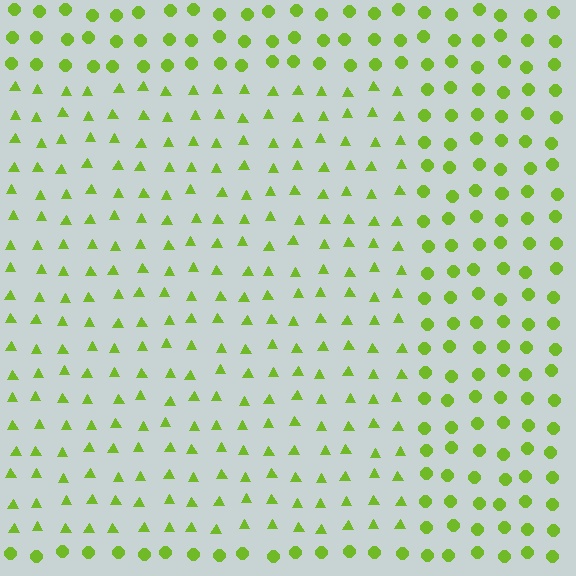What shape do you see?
I see a rectangle.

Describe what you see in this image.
The image is filled with small lime elements arranged in a uniform grid. A rectangle-shaped region contains triangles, while the surrounding area contains circles. The boundary is defined purely by the change in element shape.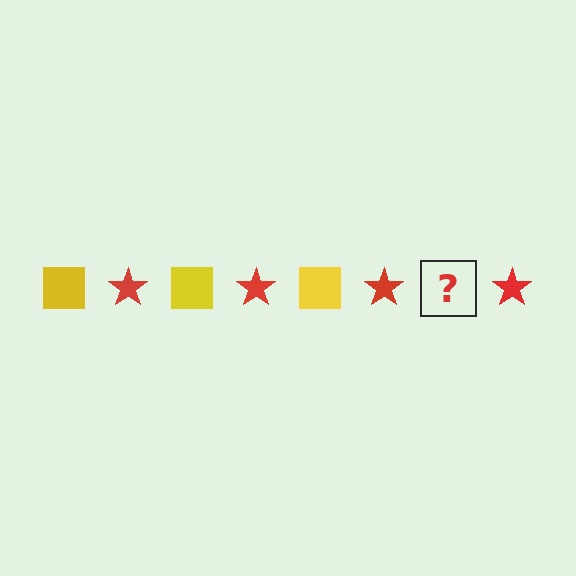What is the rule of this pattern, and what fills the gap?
The rule is that the pattern alternates between yellow square and red star. The gap should be filled with a yellow square.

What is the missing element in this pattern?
The missing element is a yellow square.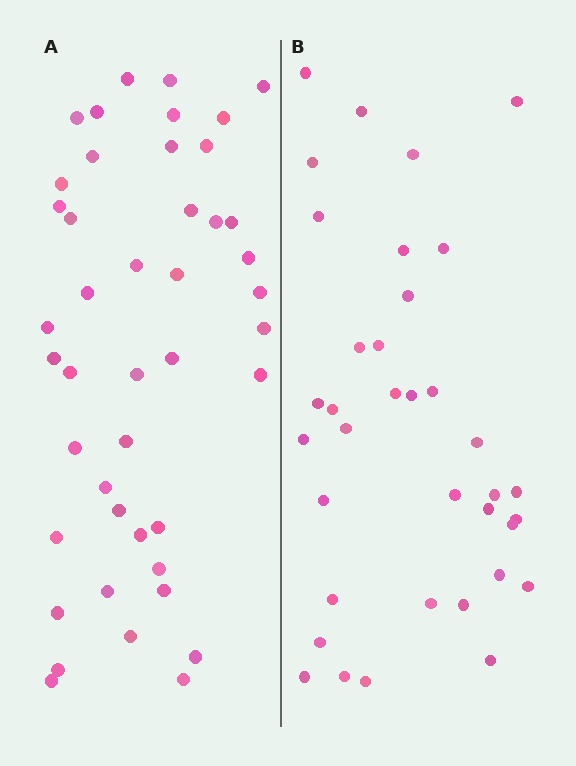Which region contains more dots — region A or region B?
Region A (the left region) has more dots.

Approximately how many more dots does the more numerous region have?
Region A has roughly 8 or so more dots than region B.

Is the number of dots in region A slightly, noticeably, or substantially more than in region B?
Region A has only slightly more — the two regions are fairly close. The ratio is roughly 1.2 to 1.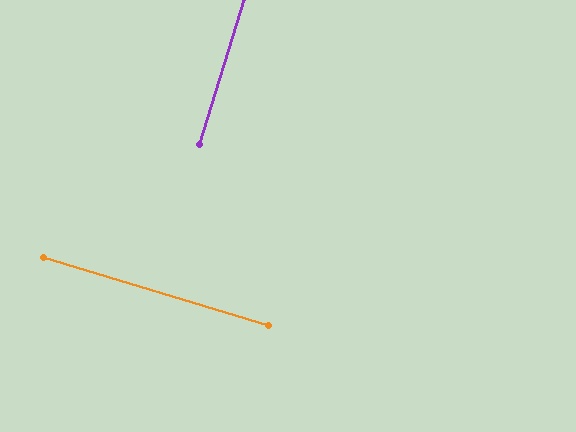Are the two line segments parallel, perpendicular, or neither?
Perpendicular — they meet at approximately 90°.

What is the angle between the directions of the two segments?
Approximately 90 degrees.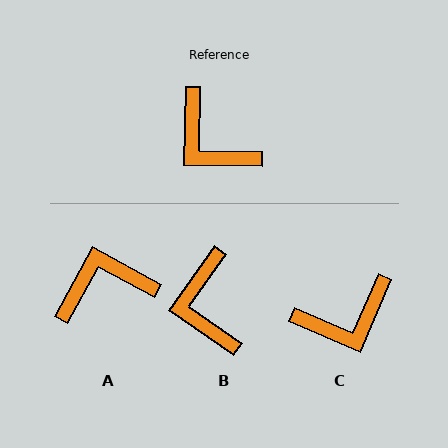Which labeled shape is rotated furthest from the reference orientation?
A, about 117 degrees away.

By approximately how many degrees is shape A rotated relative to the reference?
Approximately 117 degrees clockwise.